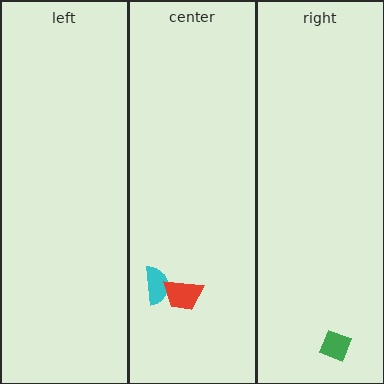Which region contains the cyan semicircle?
The center region.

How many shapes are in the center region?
2.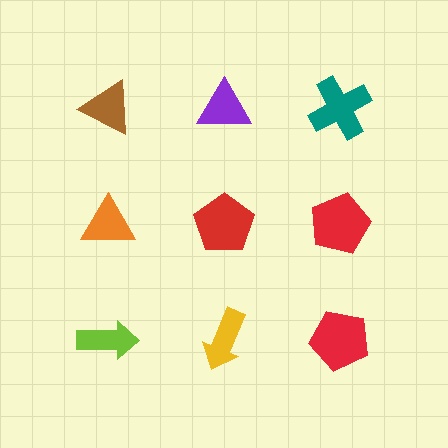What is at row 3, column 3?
A red pentagon.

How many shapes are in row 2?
3 shapes.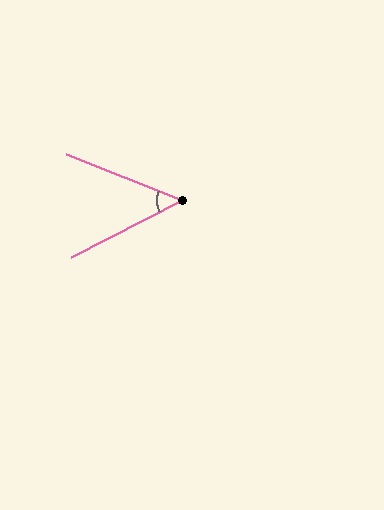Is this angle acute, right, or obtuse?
It is acute.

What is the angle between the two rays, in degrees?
Approximately 49 degrees.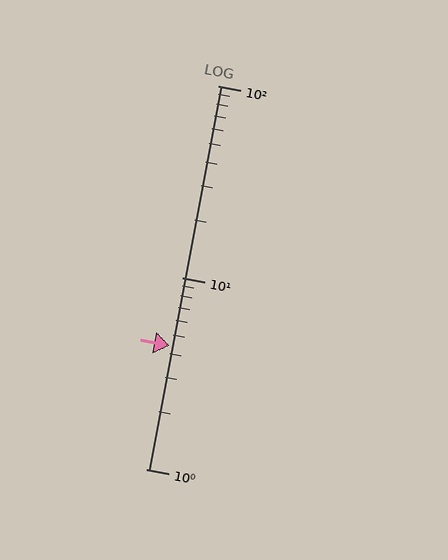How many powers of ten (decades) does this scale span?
The scale spans 2 decades, from 1 to 100.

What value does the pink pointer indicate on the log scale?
The pointer indicates approximately 4.4.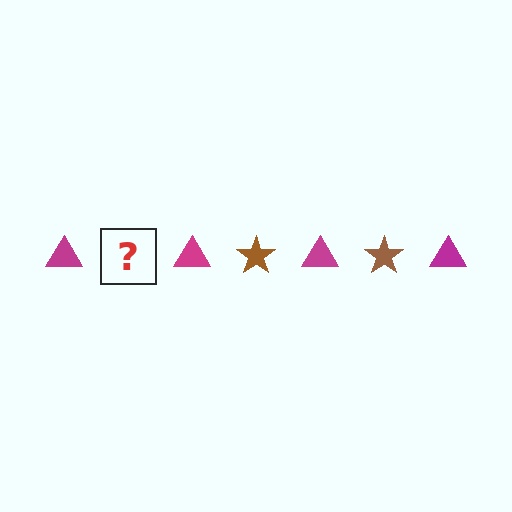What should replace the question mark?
The question mark should be replaced with a brown star.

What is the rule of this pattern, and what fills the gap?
The rule is that the pattern alternates between magenta triangle and brown star. The gap should be filled with a brown star.